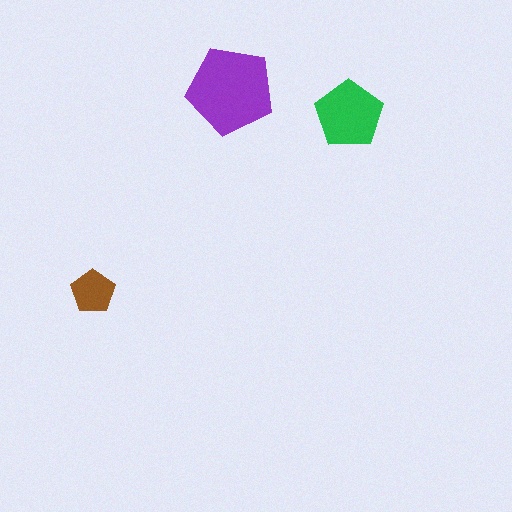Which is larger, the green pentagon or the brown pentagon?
The green one.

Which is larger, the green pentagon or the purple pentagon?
The purple one.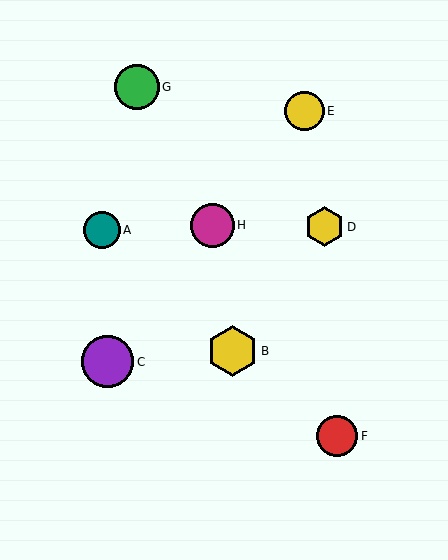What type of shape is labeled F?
Shape F is a red circle.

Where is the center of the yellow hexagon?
The center of the yellow hexagon is at (233, 351).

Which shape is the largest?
The purple circle (labeled C) is the largest.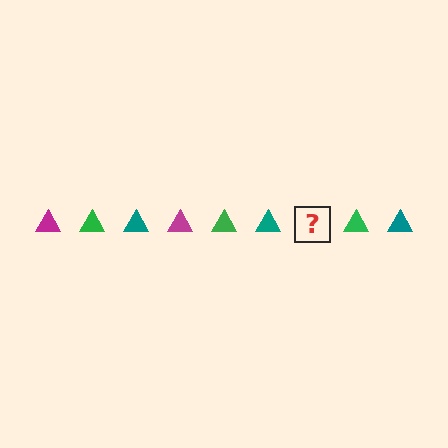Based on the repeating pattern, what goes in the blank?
The blank should be a magenta triangle.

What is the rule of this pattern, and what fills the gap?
The rule is that the pattern cycles through magenta, green, teal triangles. The gap should be filled with a magenta triangle.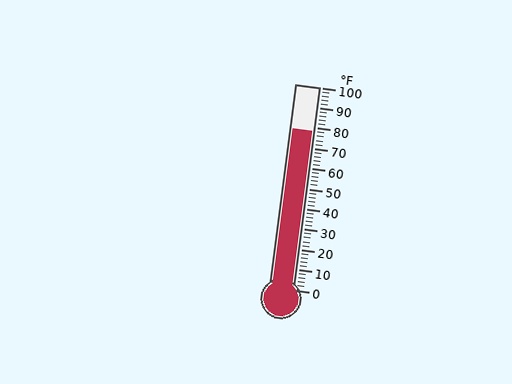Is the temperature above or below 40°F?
The temperature is above 40°F.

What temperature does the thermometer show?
The thermometer shows approximately 78°F.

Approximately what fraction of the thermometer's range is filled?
The thermometer is filled to approximately 80% of its range.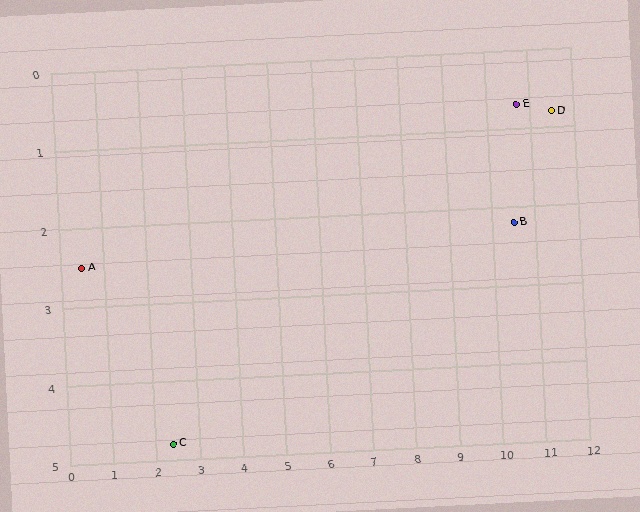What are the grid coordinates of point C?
Point C is at approximately (2.4, 4.8).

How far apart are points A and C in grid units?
Points A and C are about 3.0 grid units apart.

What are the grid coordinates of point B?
Point B is at approximately (10.5, 2.2).